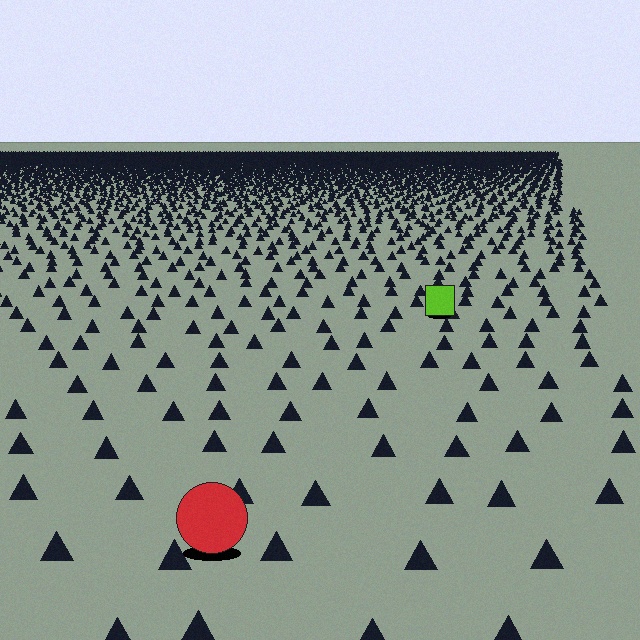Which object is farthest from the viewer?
The lime square is farthest from the viewer. It appears smaller and the ground texture around it is denser.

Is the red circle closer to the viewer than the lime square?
Yes. The red circle is closer — you can tell from the texture gradient: the ground texture is coarser near it.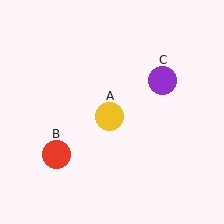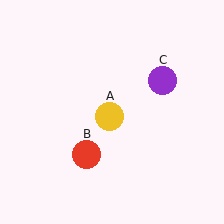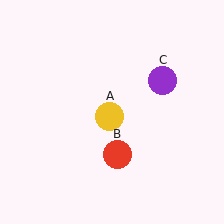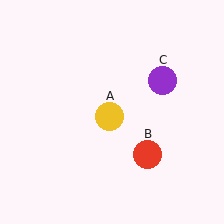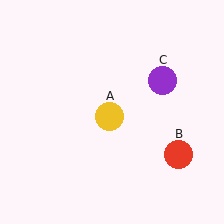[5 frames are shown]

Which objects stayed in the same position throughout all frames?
Yellow circle (object A) and purple circle (object C) remained stationary.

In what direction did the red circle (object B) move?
The red circle (object B) moved right.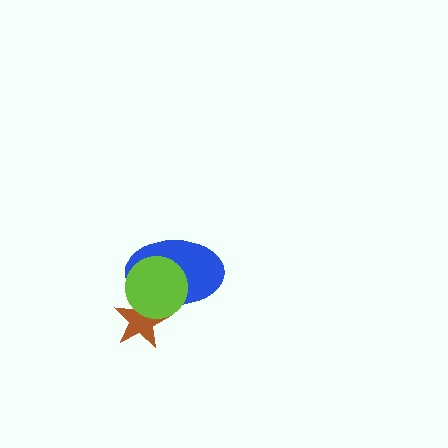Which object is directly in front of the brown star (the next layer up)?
The blue ellipse is directly in front of the brown star.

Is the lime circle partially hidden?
No, no other shape covers it.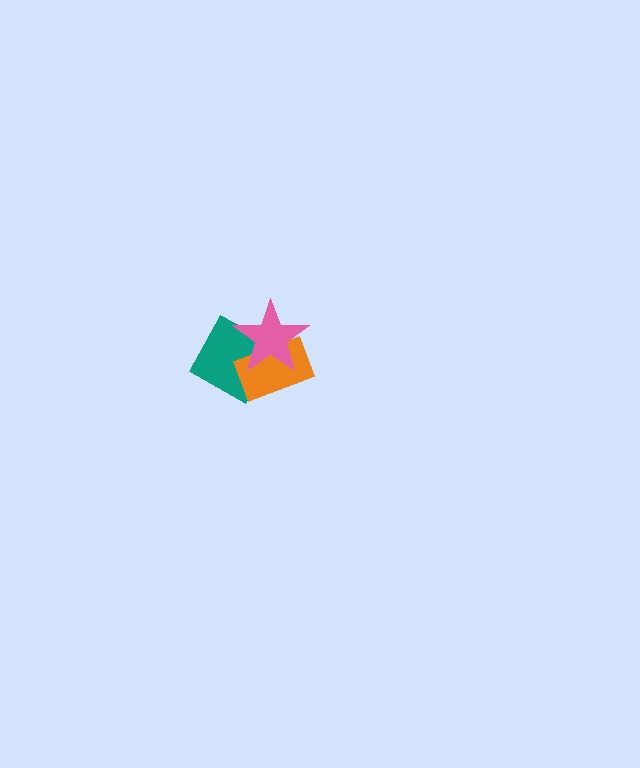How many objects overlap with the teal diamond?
2 objects overlap with the teal diamond.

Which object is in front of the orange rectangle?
The pink star is in front of the orange rectangle.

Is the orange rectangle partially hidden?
Yes, it is partially covered by another shape.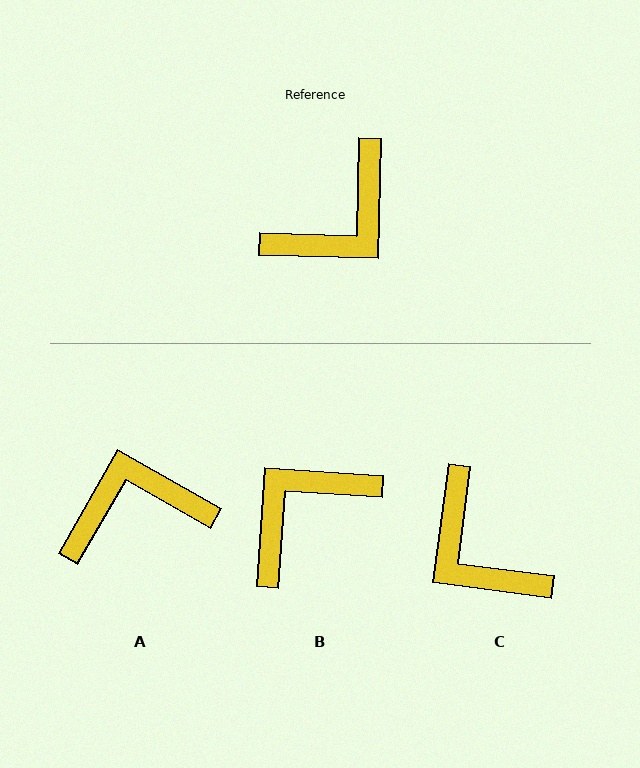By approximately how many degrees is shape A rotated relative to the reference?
Approximately 152 degrees counter-clockwise.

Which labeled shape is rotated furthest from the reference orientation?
B, about 178 degrees away.